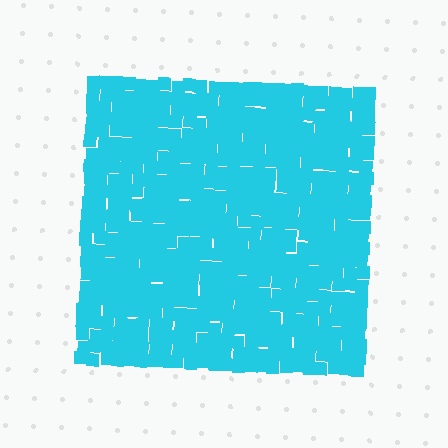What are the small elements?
The small elements are squares.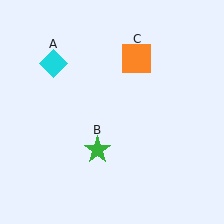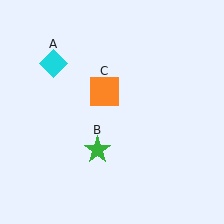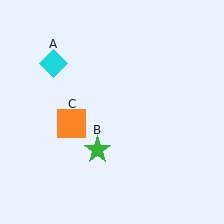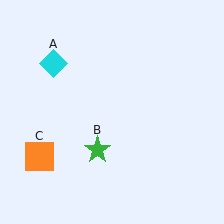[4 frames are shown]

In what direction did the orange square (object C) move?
The orange square (object C) moved down and to the left.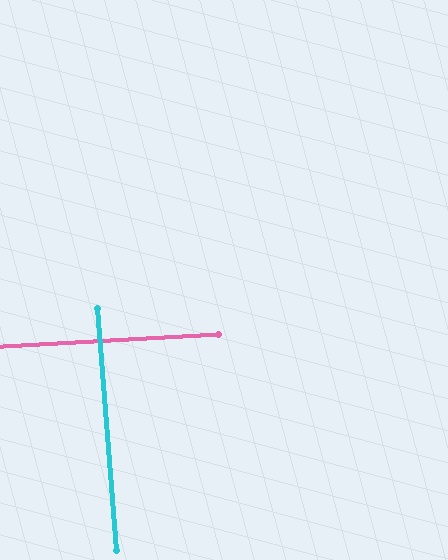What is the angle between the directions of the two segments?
Approximately 89 degrees.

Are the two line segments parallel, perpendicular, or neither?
Perpendicular — they meet at approximately 89°.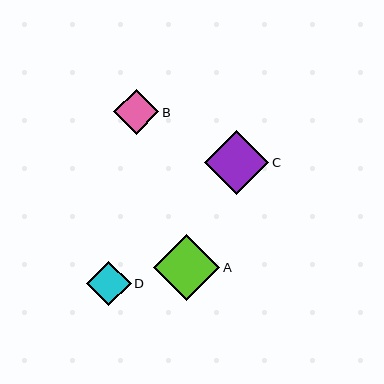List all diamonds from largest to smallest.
From largest to smallest: A, C, B, D.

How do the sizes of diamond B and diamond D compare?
Diamond B and diamond D are approximately the same size.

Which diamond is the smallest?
Diamond D is the smallest with a size of approximately 45 pixels.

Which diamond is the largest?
Diamond A is the largest with a size of approximately 66 pixels.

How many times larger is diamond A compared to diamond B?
Diamond A is approximately 1.5 times the size of diamond B.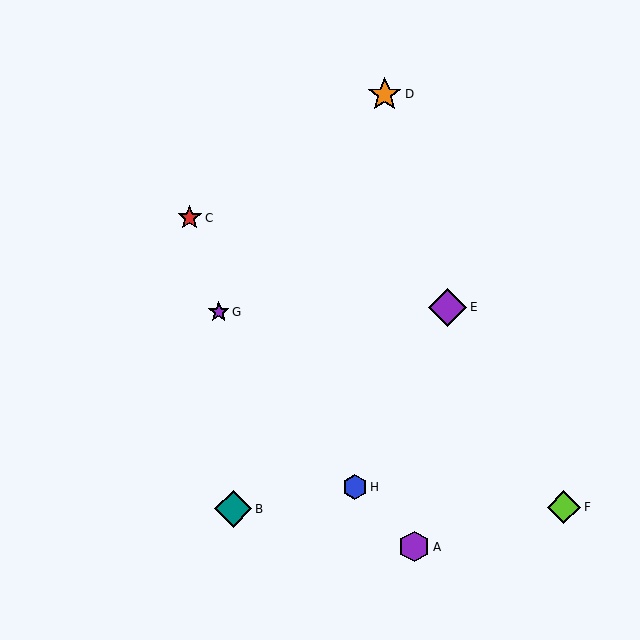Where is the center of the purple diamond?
The center of the purple diamond is at (448, 307).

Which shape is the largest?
The purple diamond (labeled E) is the largest.